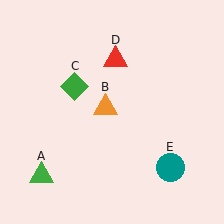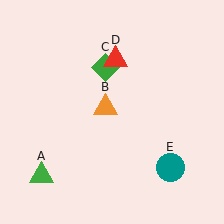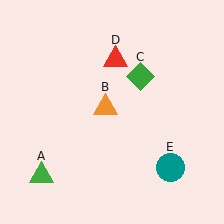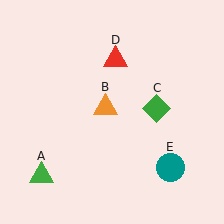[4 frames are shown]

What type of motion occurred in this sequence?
The green diamond (object C) rotated clockwise around the center of the scene.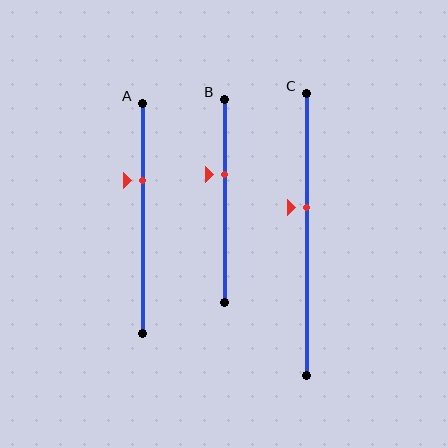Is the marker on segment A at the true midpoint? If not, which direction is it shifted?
No, the marker on segment A is shifted upward by about 17% of the segment length.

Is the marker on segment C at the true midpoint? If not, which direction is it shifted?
No, the marker on segment C is shifted upward by about 9% of the segment length.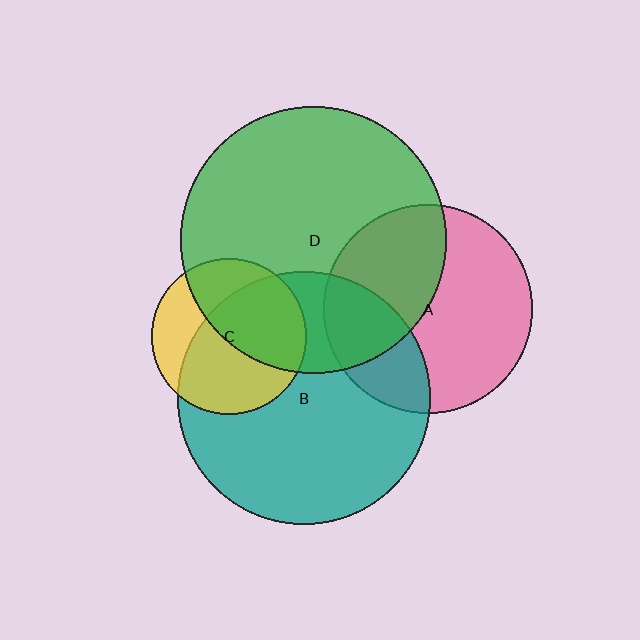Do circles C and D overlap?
Yes.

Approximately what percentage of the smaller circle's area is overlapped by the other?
Approximately 50%.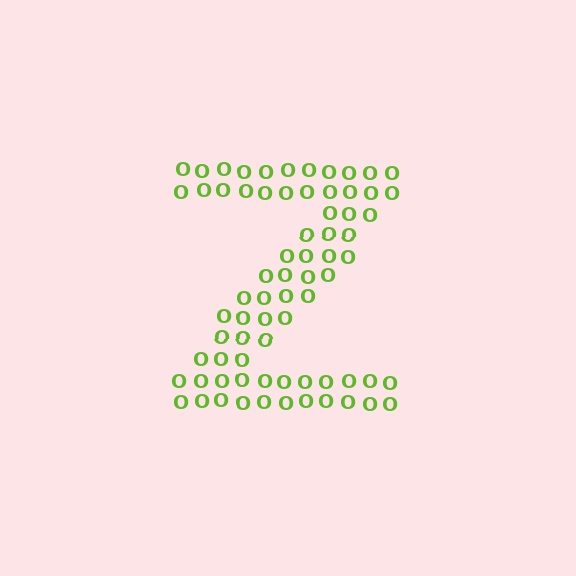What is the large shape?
The large shape is the letter Z.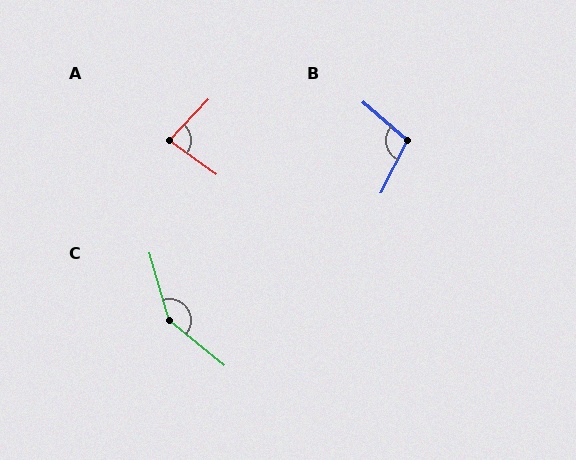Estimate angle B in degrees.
Approximately 104 degrees.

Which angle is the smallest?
A, at approximately 82 degrees.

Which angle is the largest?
C, at approximately 145 degrees.